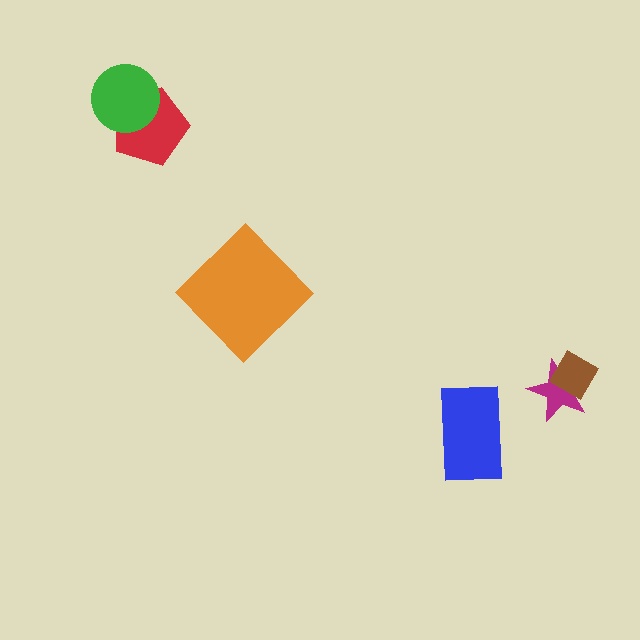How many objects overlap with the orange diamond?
0 objects overlap with the orange diamond.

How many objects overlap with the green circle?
1 object overlaps with the green circle.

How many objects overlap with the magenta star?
1 object overlaps with the magenta star.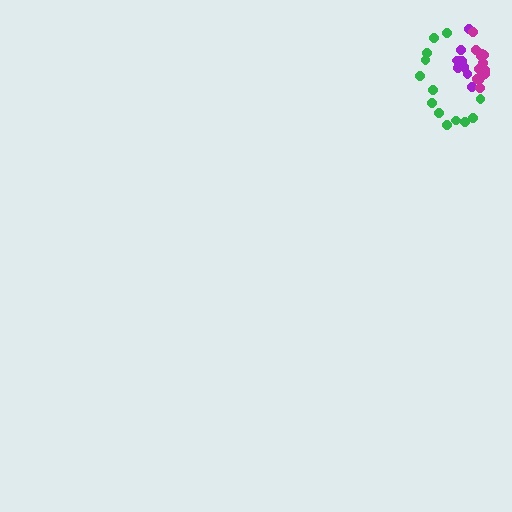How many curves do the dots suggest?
There are 3 distinct paths.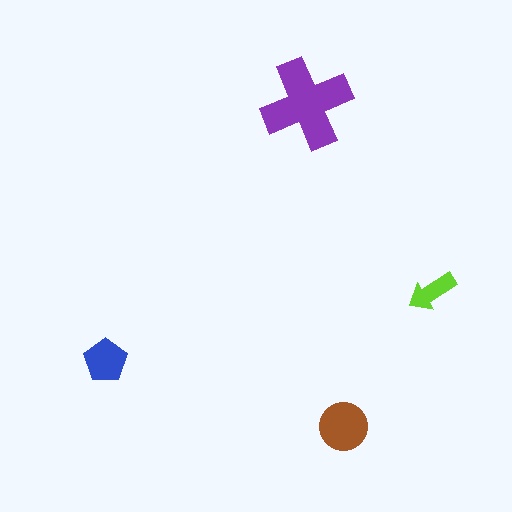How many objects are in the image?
There are 4 objects in the image.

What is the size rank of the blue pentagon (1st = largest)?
3rd.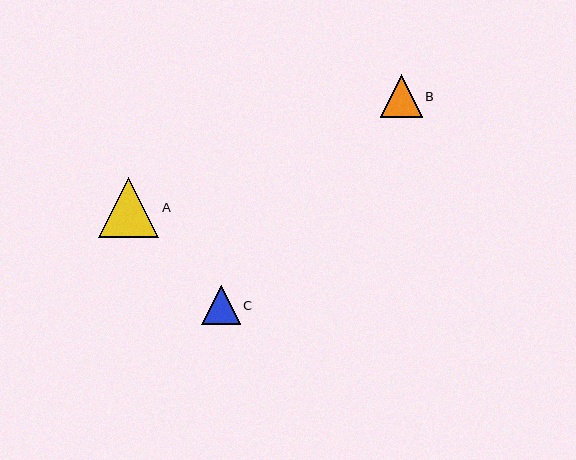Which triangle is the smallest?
Triangle C is the smallest with a size of approximately 39 pixels.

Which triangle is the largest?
Triangle A is the largest with a size of approximately 60 pixels.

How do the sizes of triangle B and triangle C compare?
Triangle B and triangle C are approximately the same size.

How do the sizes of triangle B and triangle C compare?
Triangle B and triangle C are approximately the same size.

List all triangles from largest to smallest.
From largest to smallest: A, B, C.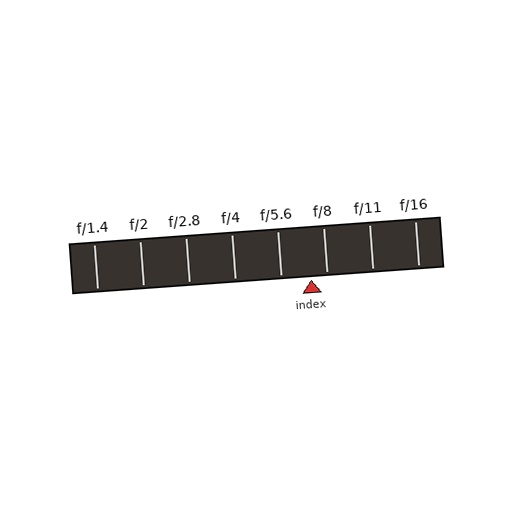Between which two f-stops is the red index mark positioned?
The index mark is between f/5.6 and f/8.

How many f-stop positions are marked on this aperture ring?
There are 8 f-stop positions marked.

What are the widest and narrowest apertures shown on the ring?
The widest aperture shown is f/1.4 and the narrowest is f/16.